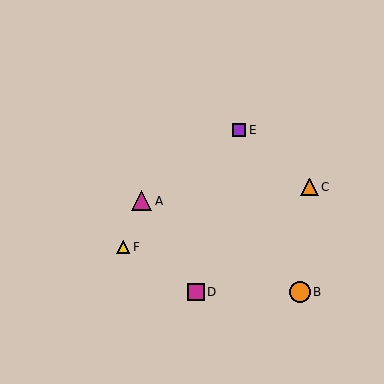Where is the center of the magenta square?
The center of the magenta square is at (196, 292).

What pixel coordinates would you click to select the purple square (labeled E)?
Click at (239, 130) to select the purple square E.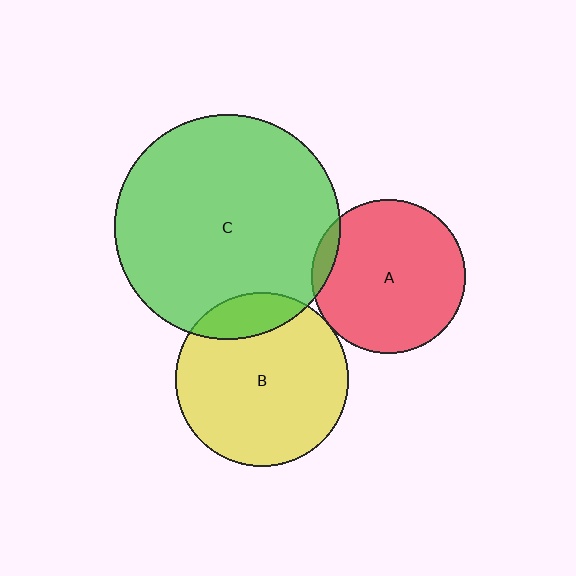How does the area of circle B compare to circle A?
Approximately 1.3 times.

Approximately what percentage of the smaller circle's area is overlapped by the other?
Approximately 5%.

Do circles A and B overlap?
Yes.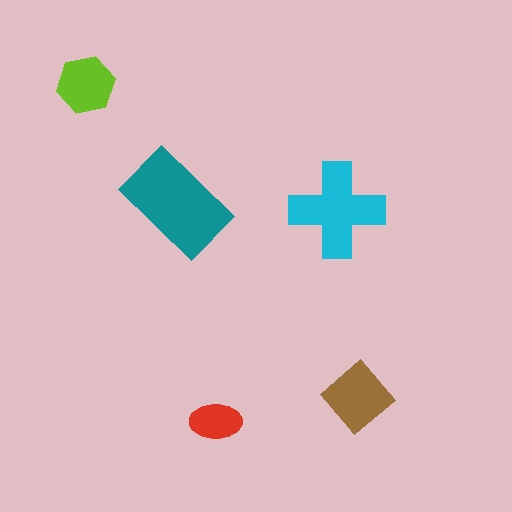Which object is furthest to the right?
The brown diamond is rightmost.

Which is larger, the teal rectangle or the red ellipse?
The teal rectangle.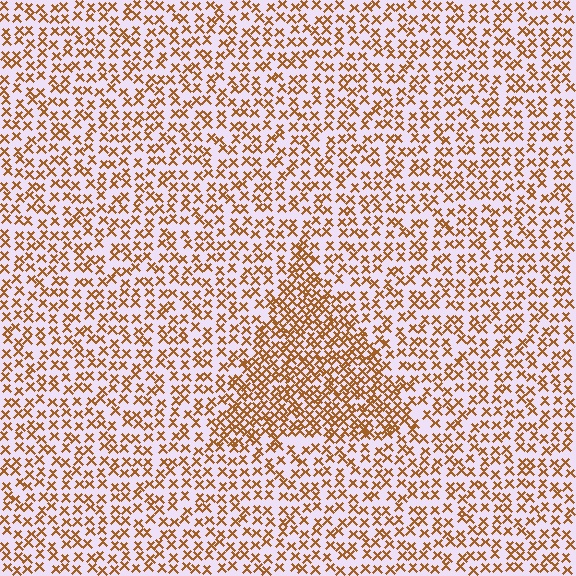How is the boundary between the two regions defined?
The boundary is defined by a change in element density (approximately 1.9x ratio). All elements are the same color, size, and shape.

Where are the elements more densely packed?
The elements are more densely packed inside the triangle boundary.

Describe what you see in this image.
The image contains small brown elements arranged at two different densities. A triangle-shaped region is visible where the elements are more densely packed than the surrounding area.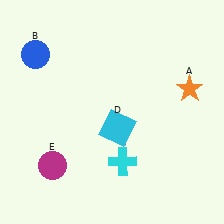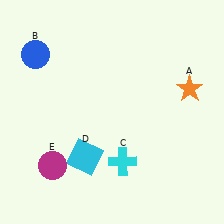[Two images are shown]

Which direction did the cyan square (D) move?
The cyan square (D) moved left.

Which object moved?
The cyan square (D) moved left.